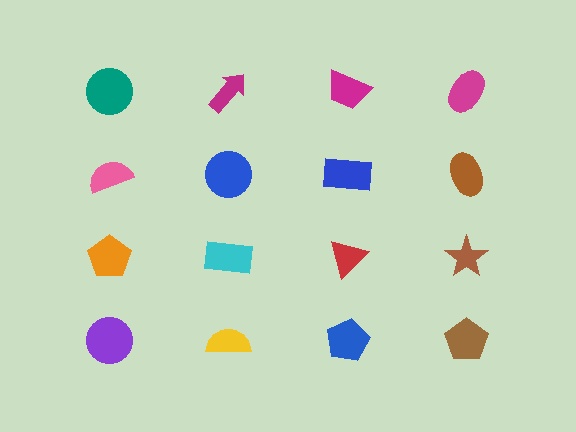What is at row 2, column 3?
A blue rectangle.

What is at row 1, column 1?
A teal circle.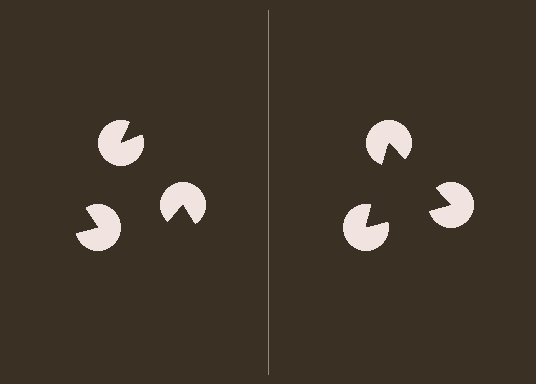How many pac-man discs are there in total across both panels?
6 — 3 on each side.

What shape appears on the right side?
An illusory triangle.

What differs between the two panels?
The pac-man discs are positioned identically on both sides; only the wedge orientations differ. On the right they align to a triangle; on the left they are misaligned.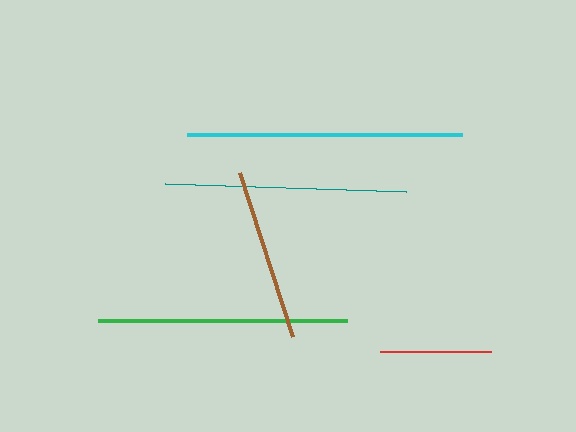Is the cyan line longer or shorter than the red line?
The cyan line is longer than the red line.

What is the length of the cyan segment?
The cyan segment is approximately 275 pixels long.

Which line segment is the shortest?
The red line is the shortest at approximately 111 pixels.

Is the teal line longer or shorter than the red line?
The teal line is longer than the red line.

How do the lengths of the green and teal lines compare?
The green and teal lines are approximately the same length.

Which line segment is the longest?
The cyan line is the longest at approximately 275 pixels.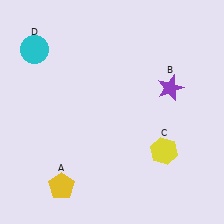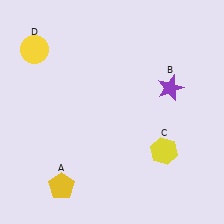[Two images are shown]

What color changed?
The circle (D) changed from cyan in Image 1 to yellow in Image 2.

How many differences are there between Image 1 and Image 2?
There is 1 difference between the two images.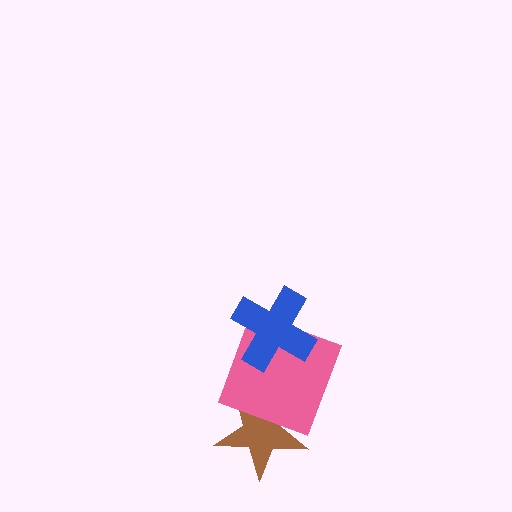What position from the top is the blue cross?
The blue cross is 1st from the top.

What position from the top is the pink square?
The pink square is 2nd from the top.